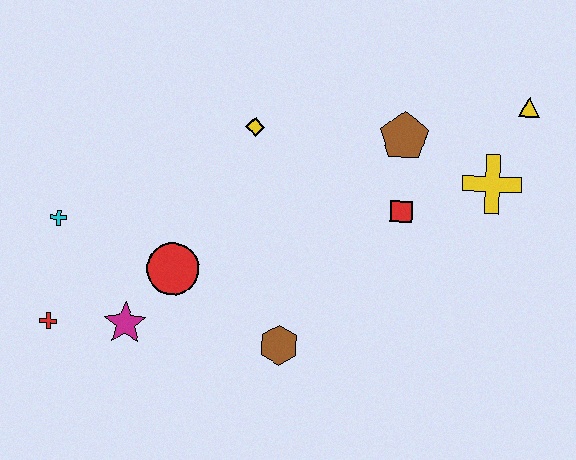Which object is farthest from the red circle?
The yellow triangle is farthest from the red circle.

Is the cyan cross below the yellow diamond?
Yes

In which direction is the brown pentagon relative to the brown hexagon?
The brown pentagon is above the brown hexagon.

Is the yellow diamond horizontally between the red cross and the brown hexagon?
Yes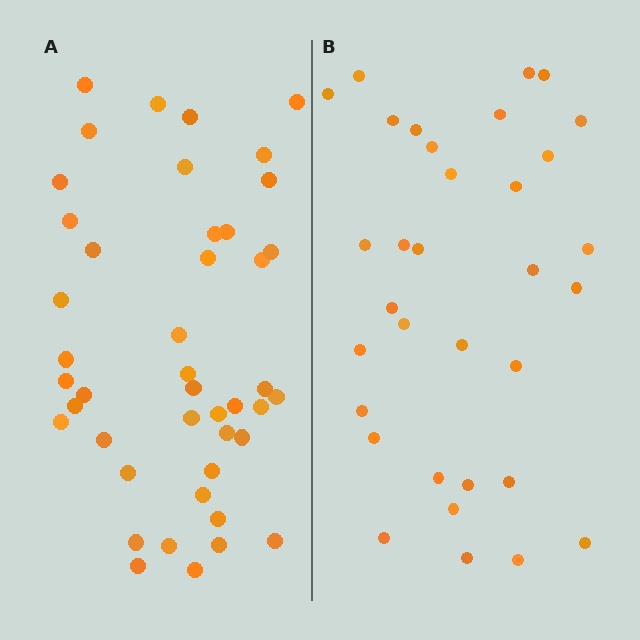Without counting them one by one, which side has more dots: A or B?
Region A (the left region) has more dots.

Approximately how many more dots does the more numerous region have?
Region A has roughly 12 or so more dots than region B.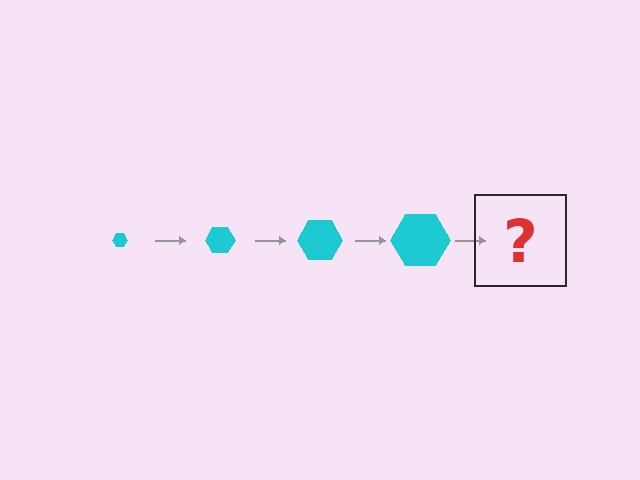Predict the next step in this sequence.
The next step is a cyan hexagon, larger than the previous one.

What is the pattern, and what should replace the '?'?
The pattern is that the hexagon gets progressively larger each step. The '?' should be a cyan hexagon, larger than the previous one.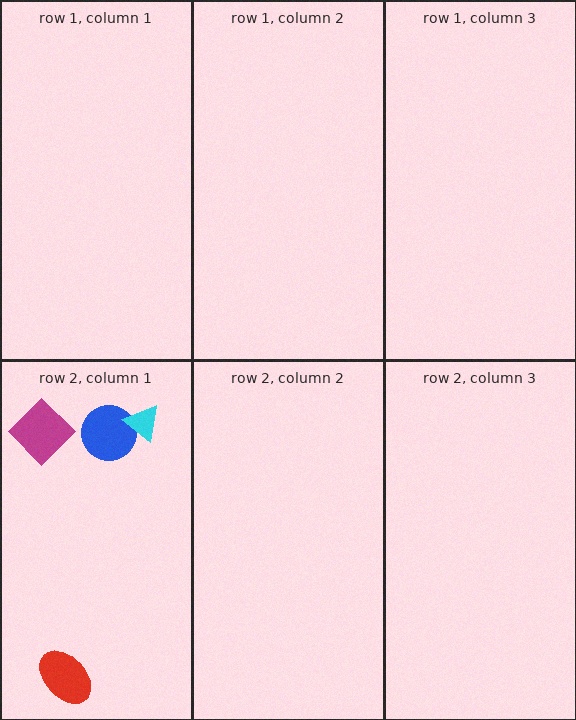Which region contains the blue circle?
The row 2, column 1 region.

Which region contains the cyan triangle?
The row 2, column 1 region.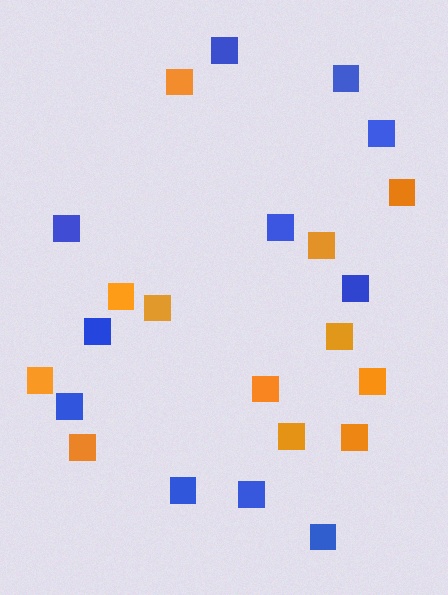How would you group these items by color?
There are 2 groups: one group of blue squares (11) and one group of orange squares (12).